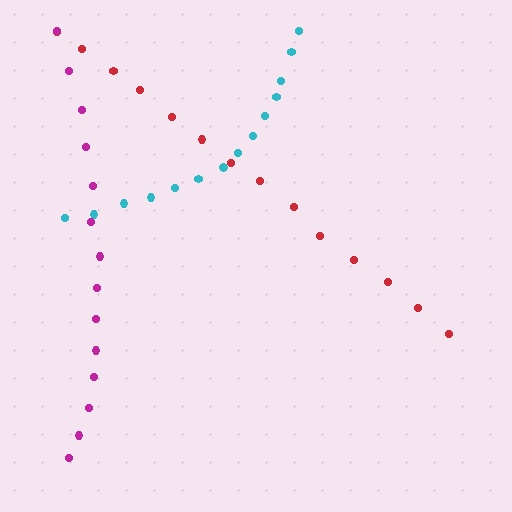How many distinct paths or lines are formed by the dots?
There are 3 distinct paths.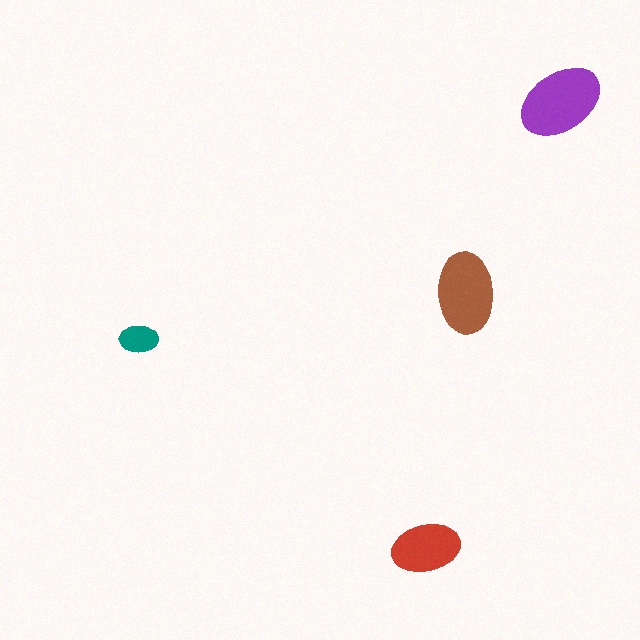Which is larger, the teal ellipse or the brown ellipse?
The brown one.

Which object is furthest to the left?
The teal ellipse is leftmost.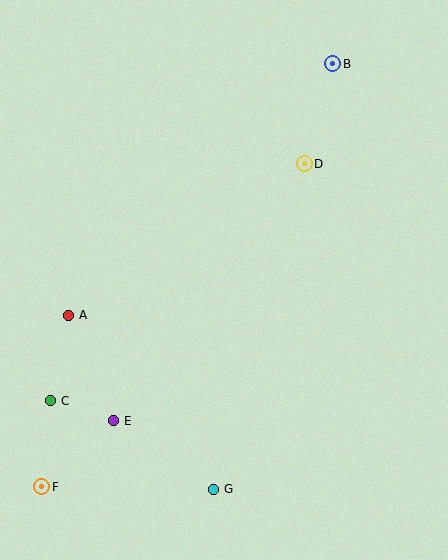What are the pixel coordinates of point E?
Point E is at (114, 421).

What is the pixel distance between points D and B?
The distance between D and B is 104 pixels.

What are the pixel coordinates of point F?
Point F is at (42, 487).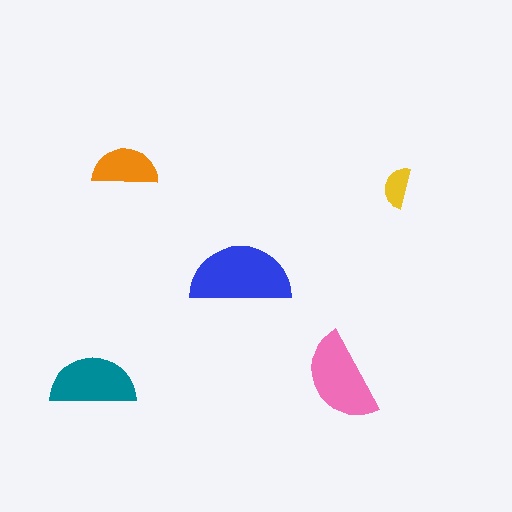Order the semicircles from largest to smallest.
the blue one, the pink one, the teal one, the orange one, the yellow one.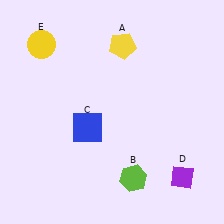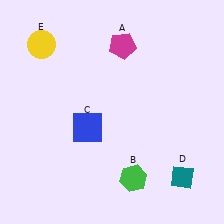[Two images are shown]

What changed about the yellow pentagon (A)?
In Image 1, A is yellow. In Image 2, it changed to magenta.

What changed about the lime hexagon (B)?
In Image 1, B is lime. In Image 2, it changed to green.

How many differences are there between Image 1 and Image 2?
There are 3 differences between the two images.